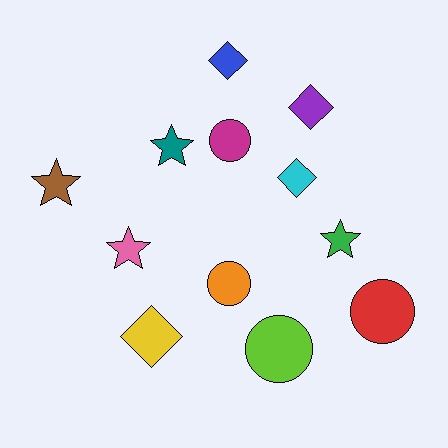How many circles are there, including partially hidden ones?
There are 4 circles.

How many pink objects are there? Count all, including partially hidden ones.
There is 1 pink object.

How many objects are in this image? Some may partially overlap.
There are 12 objects.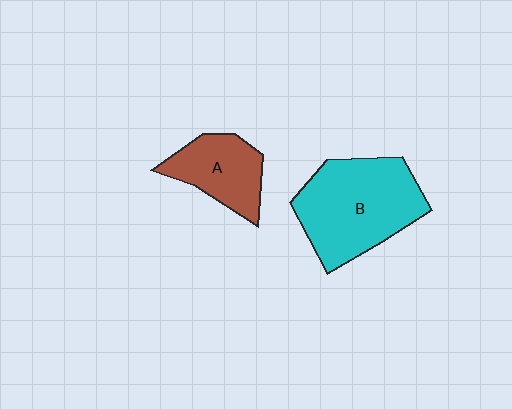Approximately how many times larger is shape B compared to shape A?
Approximately 1.8 times.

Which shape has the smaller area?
Shape A (brown).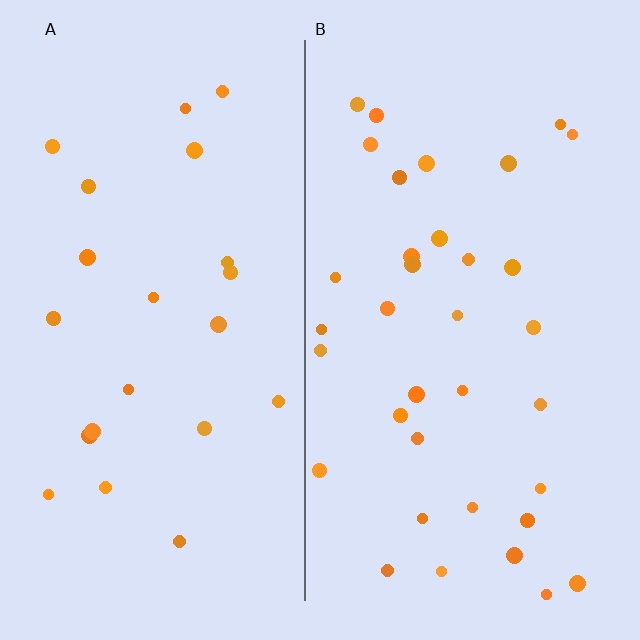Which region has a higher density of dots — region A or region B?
B (the right).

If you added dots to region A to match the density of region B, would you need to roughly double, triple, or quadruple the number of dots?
Approximately double.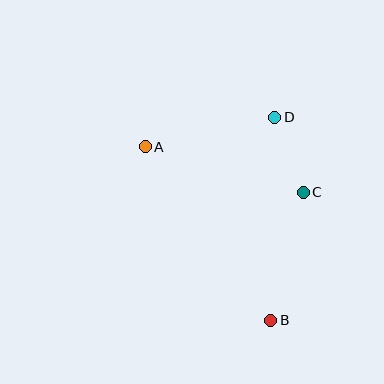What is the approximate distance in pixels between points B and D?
The distance between B and D is approximately 203 pixels.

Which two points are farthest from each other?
Points A and B are farthest from each other.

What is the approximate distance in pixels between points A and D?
The distance between A and D is approximately 133 pixels.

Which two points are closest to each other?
Points C and D are closest to each other.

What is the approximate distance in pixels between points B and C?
The distance between B and C is approximately 132 pixels.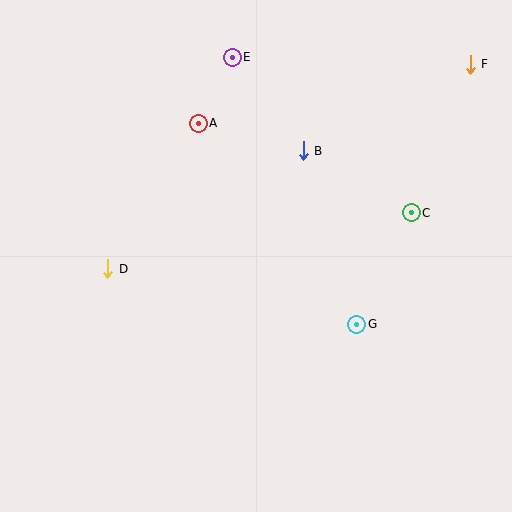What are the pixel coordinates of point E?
Point E is at (232, 57).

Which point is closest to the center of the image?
Point B at (303, 151) is closest to the center.